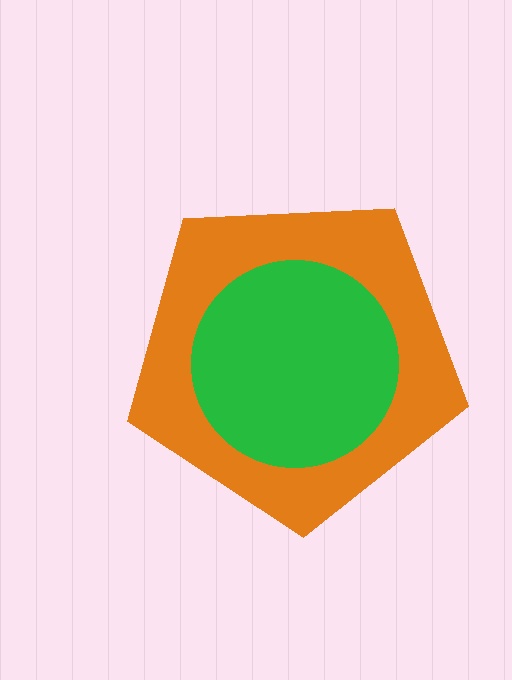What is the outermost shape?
The orange pentagon.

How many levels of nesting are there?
2.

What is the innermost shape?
The green circle.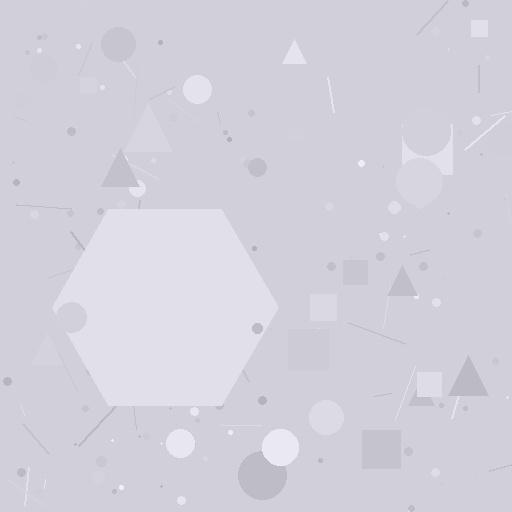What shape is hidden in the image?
A hexagon is hidden in the image.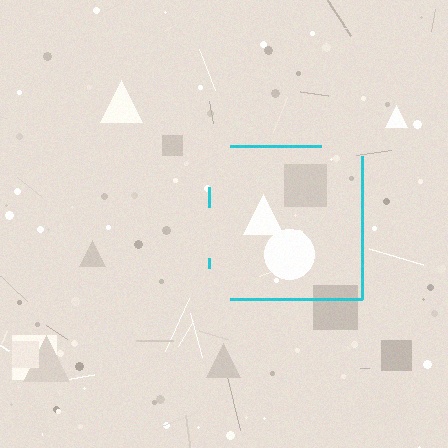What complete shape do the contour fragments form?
The contour fragments form a square.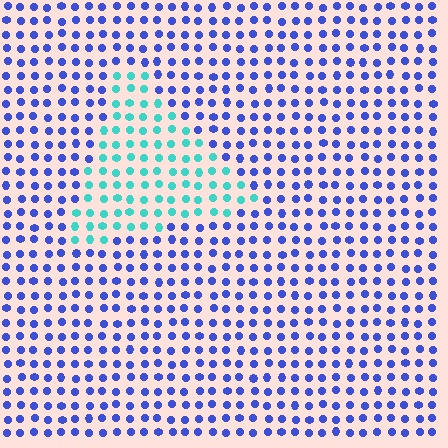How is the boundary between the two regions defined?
The boundary is defined purely by a slight shift in hue (about 58 degrees). Spacing, size, and orientation are identical on both sides.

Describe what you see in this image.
The image is filled with small blue elements in a uniform arrangement. A triangle-shaped region is visible where the elements are tinted to a slightly different hue, forming a subtle color boundary.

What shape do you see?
I see a triangle.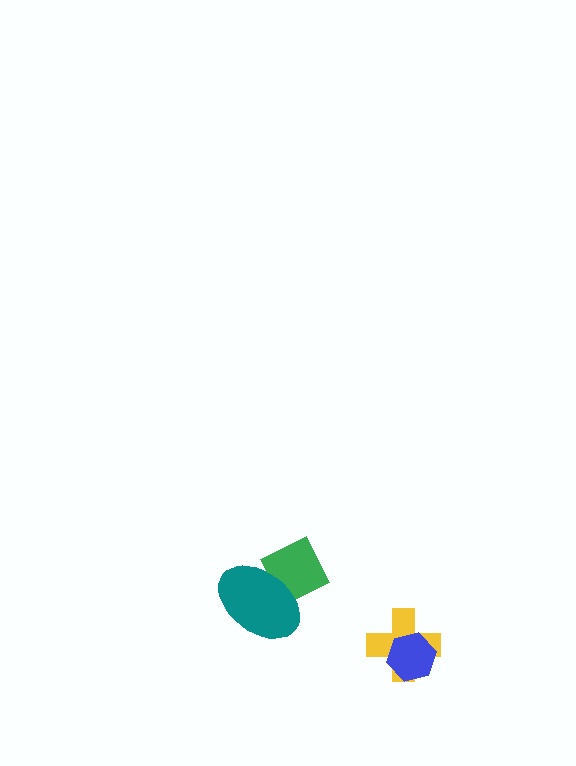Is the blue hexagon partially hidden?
No, no other shape covers it.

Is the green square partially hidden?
Yes, it is partially covered by another shape.